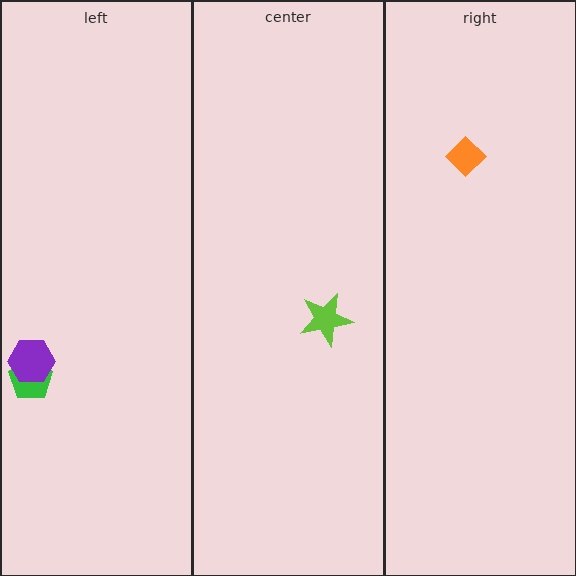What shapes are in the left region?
The green pentagon, the purple hexagon.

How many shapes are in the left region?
2.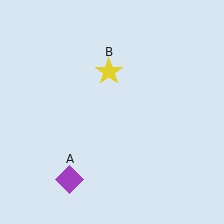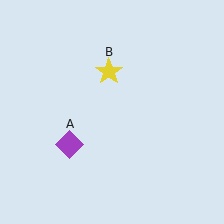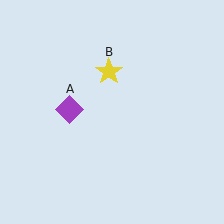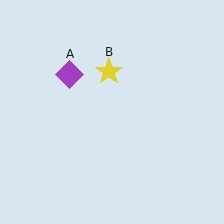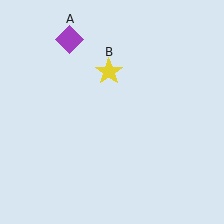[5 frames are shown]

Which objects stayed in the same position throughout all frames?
Yellow star (object B) remained stationary.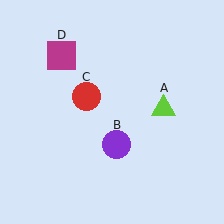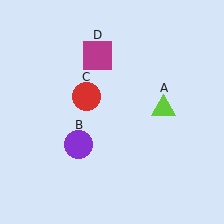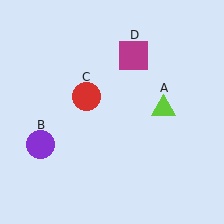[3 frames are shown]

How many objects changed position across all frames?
2 objects changed position: purple circle (object B), magenta square (object D).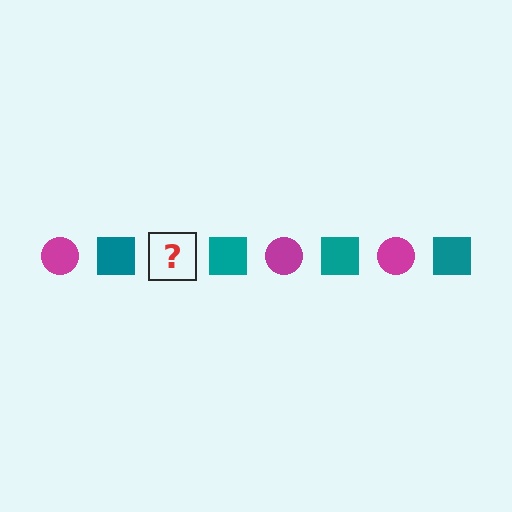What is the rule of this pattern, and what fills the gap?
The rule is that the pattern alternates between magenta circle and teal square. The gap should be filled with a magenta circle.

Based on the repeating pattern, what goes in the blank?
The blank should be a magenta circle.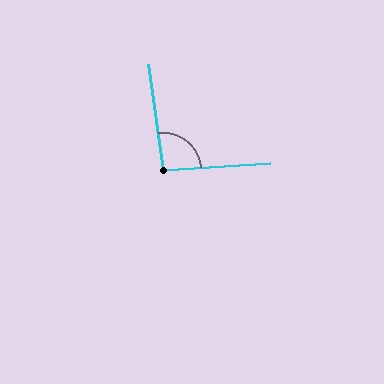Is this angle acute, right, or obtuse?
It is approximately a right angle.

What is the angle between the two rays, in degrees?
Approximately 94 degrees.